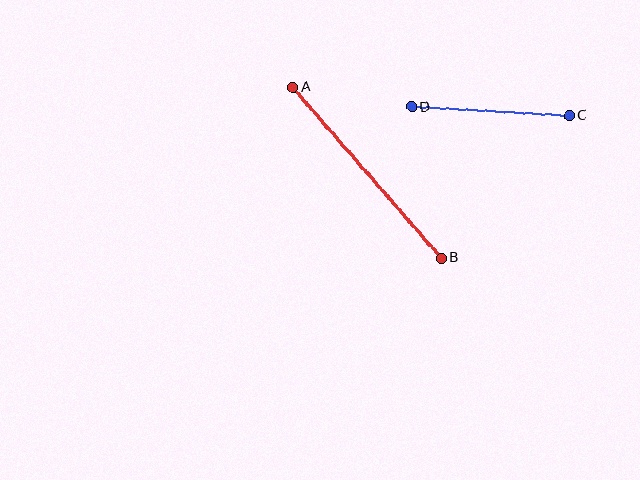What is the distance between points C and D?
The distance is approximately 158 pixels.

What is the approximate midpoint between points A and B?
The midpoint is at approximately (367, 173) pixels.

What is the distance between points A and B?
The distance is approximately 226 pixels.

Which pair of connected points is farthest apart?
Points A and B are farthest apart.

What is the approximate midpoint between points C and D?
The midpoint is at approximately (490, 111) pixels.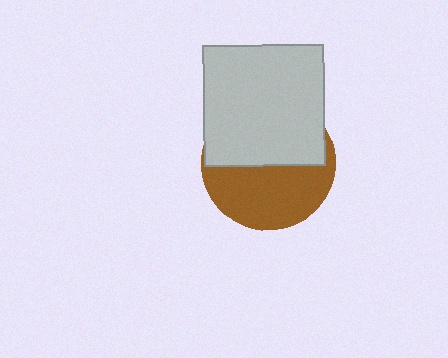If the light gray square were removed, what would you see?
You would see the complete brown circle.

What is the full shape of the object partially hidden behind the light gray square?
The partially hidden object is a brown circle.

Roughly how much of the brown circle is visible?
About half of it is visible (roughly 49%).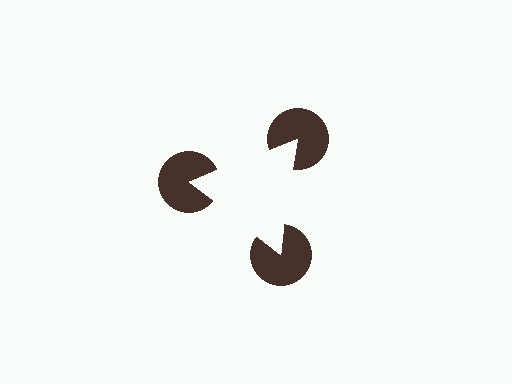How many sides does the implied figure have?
3 sides.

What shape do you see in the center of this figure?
An illusory triangle — its edges are inferred from the aligned wedge cuts in the pac-man discs, not physically drawn.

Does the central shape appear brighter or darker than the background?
It typically appears slightly brighter than the background, even though no actual brightness change is drawn.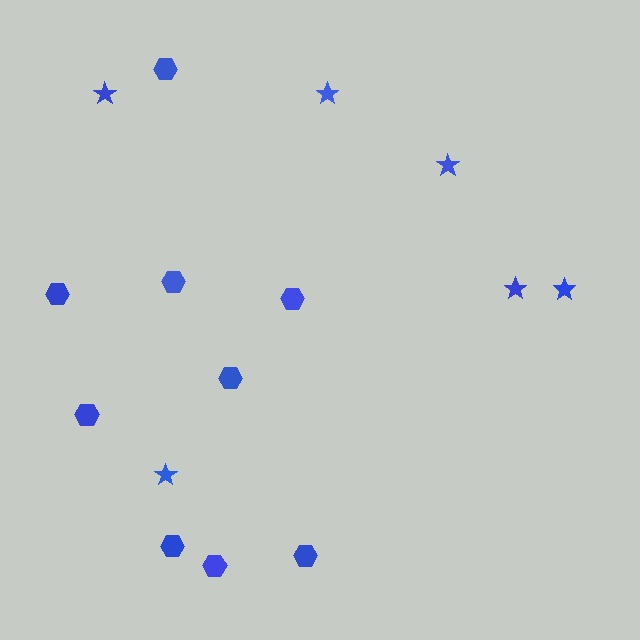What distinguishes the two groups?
There are 2 groups: one group of hexagons (9) and one group of stars (6).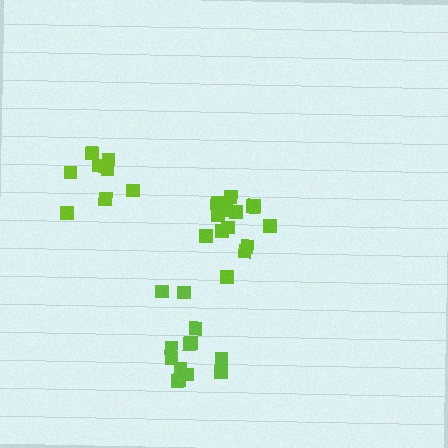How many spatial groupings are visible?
There are 3 spatial groupings.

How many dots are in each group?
Group 1: 14 dots, Group 2: 8 dots, Group 3: 14 dots (36 total).